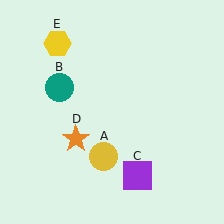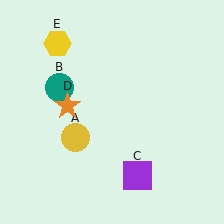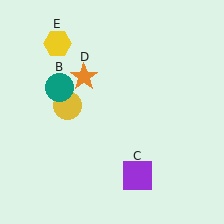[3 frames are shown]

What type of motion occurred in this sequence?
The yellow circle (object A), orange star (object D) rotated clockwise around the center of the scene.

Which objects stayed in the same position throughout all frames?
Teal circle (object B) and purple square (object C) and yellow hexagon (object E) remained stationary.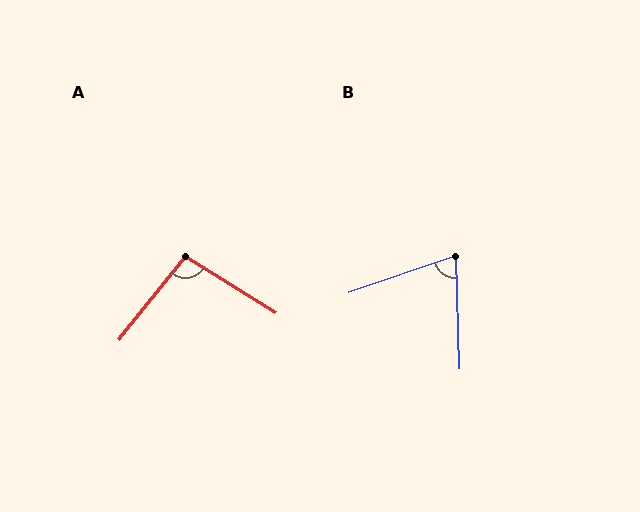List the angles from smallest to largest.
B (73°), A (97°).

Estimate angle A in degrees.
Approximately 97 degrees.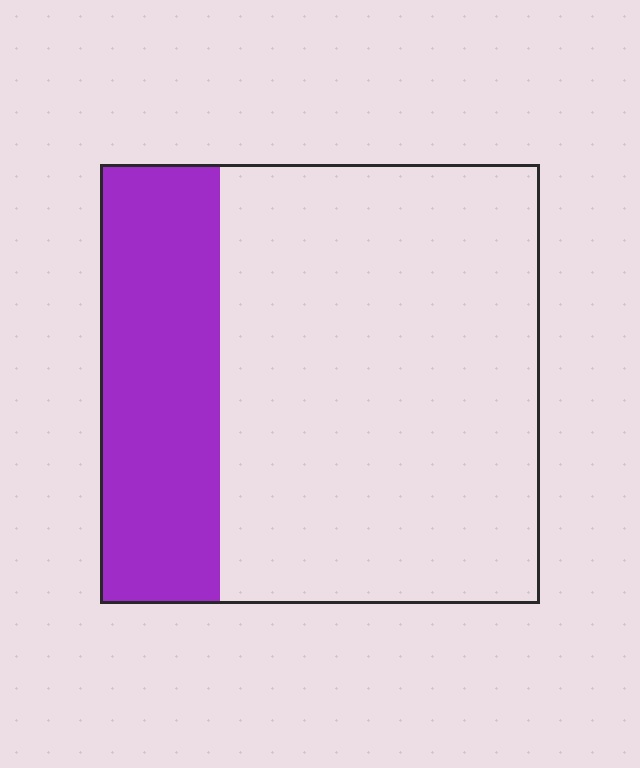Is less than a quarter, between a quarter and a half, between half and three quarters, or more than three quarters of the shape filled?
Between a quarter and a half.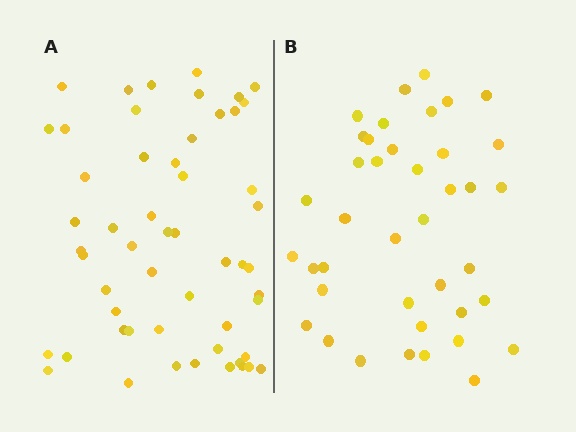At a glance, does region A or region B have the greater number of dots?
Region A (the left region) has more dots.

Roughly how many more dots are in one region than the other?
Region A has approximately 15 more dots than region B.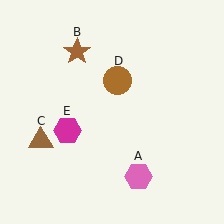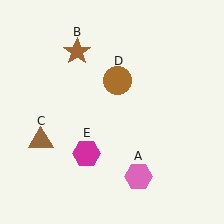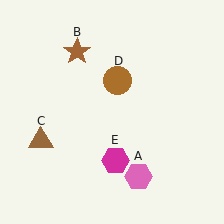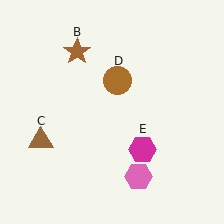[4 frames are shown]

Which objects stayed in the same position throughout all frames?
Pink hexagon (object A) and brown star (object B) and brown triangle (object C) and brown circle (object D) remained stationary.